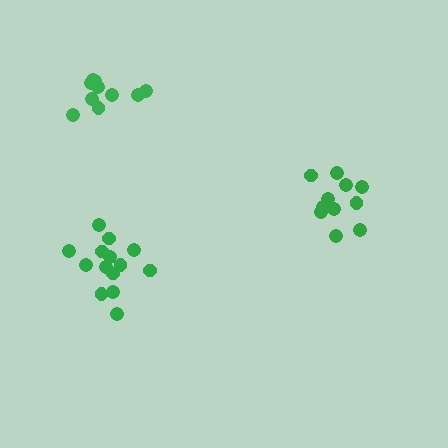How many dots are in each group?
Group 1: 14 dots, Group 2: 10 dots, Group 3: 11 dots (35 total).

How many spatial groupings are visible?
There are 3 spatial groupings.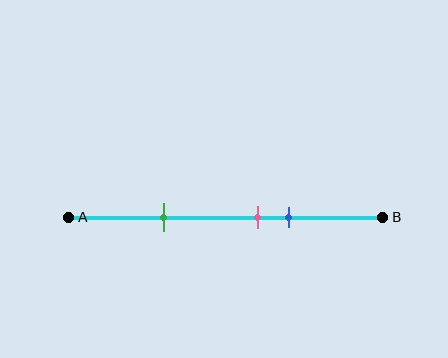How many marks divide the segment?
There are 3 marks dividing the segment.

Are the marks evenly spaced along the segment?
No, the marks are not evenly spaced.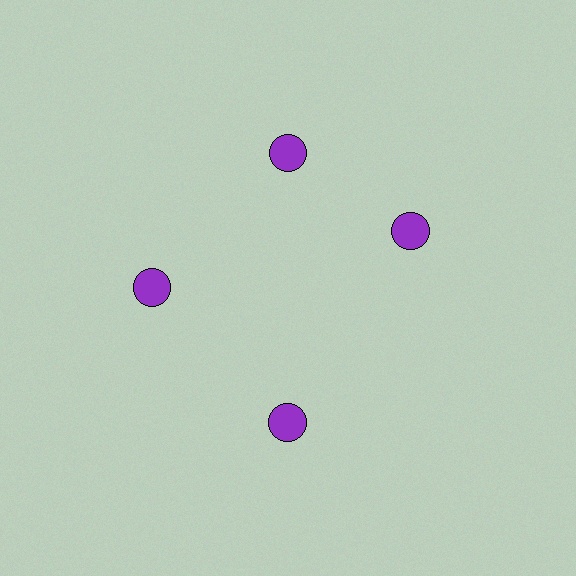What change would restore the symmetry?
The symmetry would be restored by rotating it back into even spacing with its neighbors so that all 4 circles sit at equal angles and equal distance from the center.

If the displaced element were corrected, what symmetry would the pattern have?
It would have 4-fold rotational symmetry — the pattern would map onto itself every 90 degrees.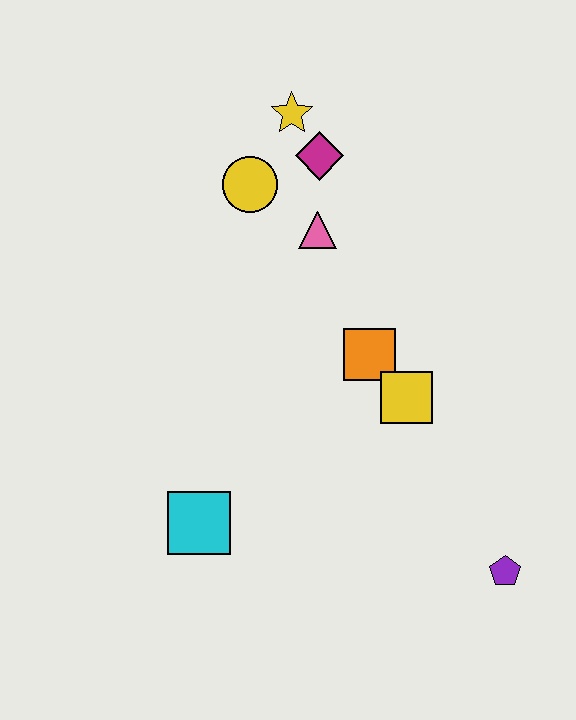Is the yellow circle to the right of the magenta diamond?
No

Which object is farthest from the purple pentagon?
The yellow star is farthest from the purple pentagon.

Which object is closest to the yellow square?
The orange square is closest to the yellow square.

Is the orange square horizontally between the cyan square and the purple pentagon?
Yes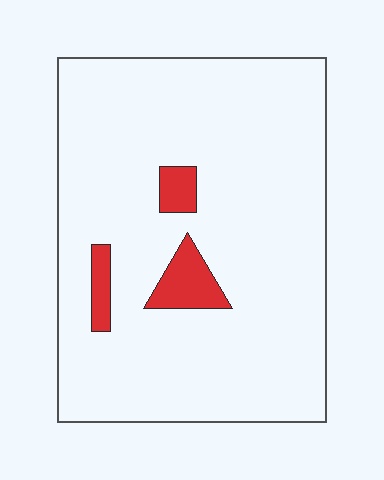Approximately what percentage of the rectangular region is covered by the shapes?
Approximately 5%.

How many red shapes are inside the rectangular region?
3.